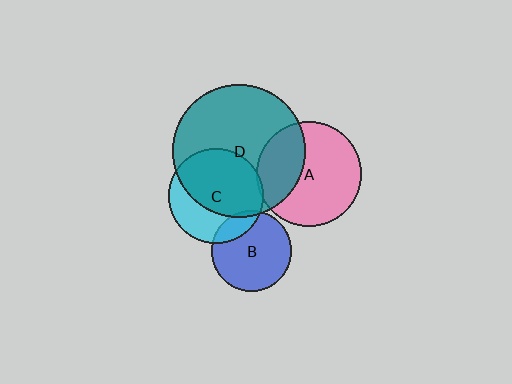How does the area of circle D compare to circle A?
Approximately 1.6 times.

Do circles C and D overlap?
Yes.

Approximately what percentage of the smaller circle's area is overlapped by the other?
Approximately 65%.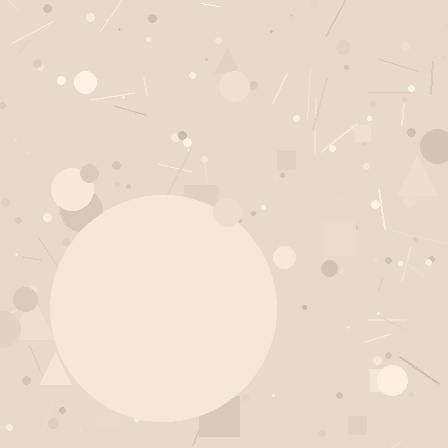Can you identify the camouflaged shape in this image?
The camouflaged shape is a circle.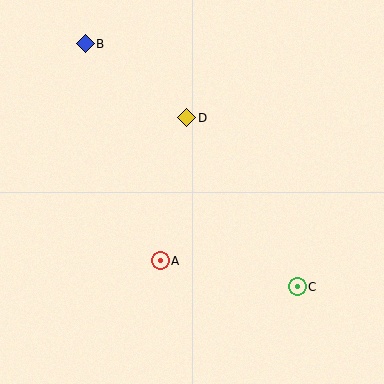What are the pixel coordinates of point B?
Point B is at (85, 44).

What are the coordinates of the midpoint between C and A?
The midpoint between C and A is at (229, 274).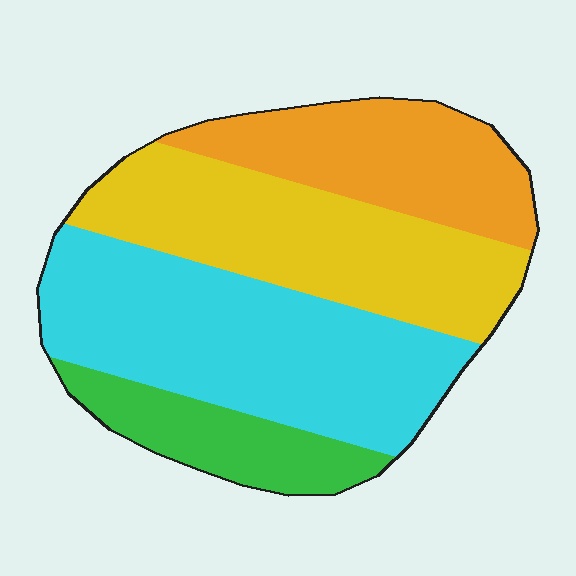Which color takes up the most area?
Cyan, at roughly 35%.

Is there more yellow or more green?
Yellow.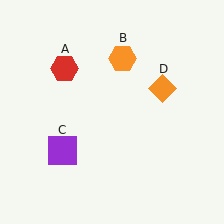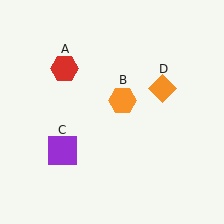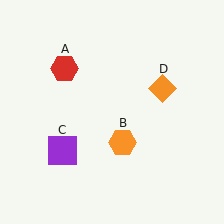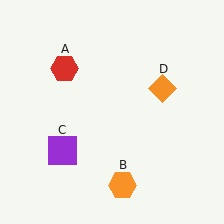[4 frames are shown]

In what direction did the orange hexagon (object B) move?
The orange hexagon (object B) moved down.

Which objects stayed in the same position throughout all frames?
Red hexagon (object A) and purple square (object C) and orange diamond (object D) remained stationary.